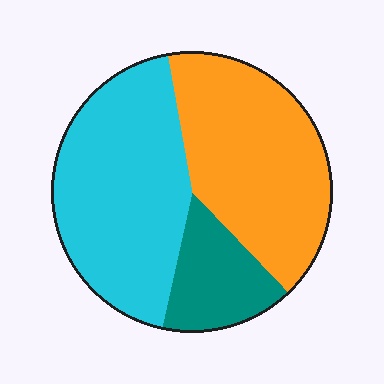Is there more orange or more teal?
Orange.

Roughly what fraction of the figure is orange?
Orange takes up about two fifths (2/5) of the figure.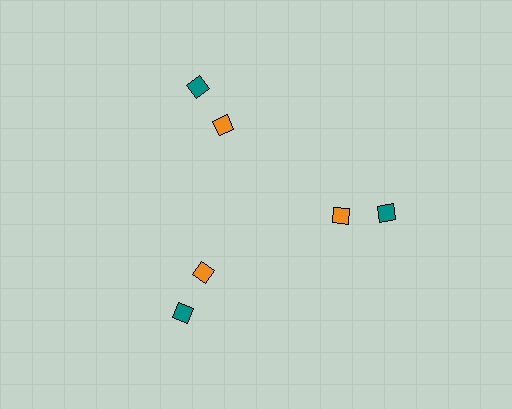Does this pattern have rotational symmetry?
Yes, this pattern has 3-fold rotational symmetry. It looks the same after rotating 120 degrees around the center.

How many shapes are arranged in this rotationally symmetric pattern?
There are 6 shapes, arranged in 3 groups of 2.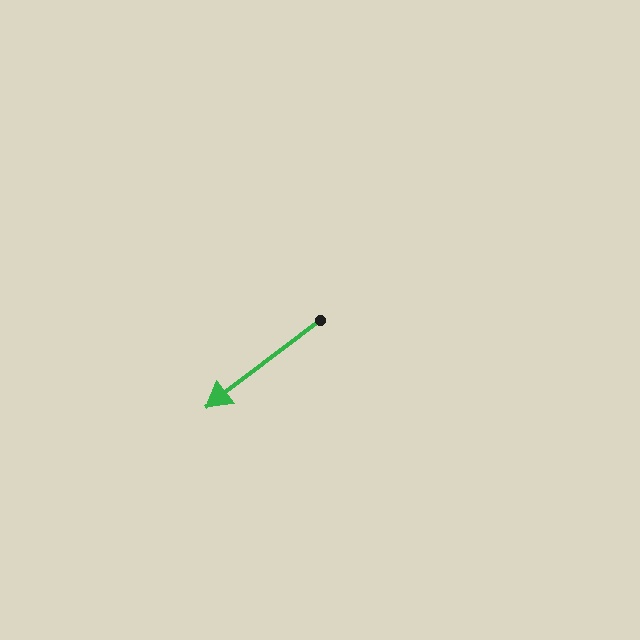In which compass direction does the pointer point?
Southwest.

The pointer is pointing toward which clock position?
Roughly 8 o'clock.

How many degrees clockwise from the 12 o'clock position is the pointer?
Approximately 233 degrees.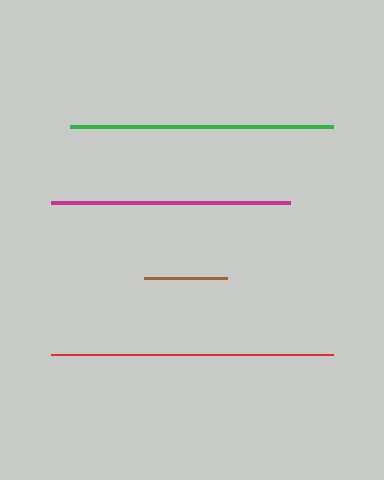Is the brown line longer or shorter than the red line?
The red line is longer than the brown line.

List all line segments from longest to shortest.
From longest to shortest: red, green, magenta, brown.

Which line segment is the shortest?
The brown line is the shortest at approximately 83 pixels.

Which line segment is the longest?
The red line is the longest at approximately 282 pixels.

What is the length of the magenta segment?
The magenta segment is approximately 239 pixels long.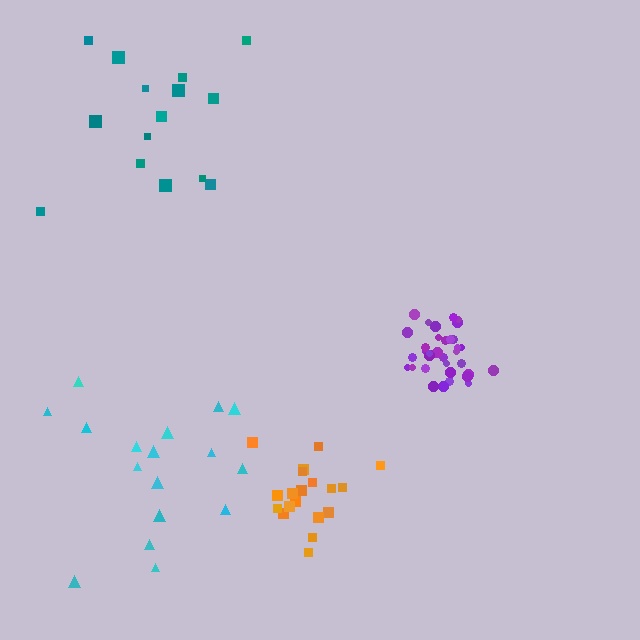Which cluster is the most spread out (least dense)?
Teal.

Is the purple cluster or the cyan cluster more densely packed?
Purple.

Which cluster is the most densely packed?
Purple.